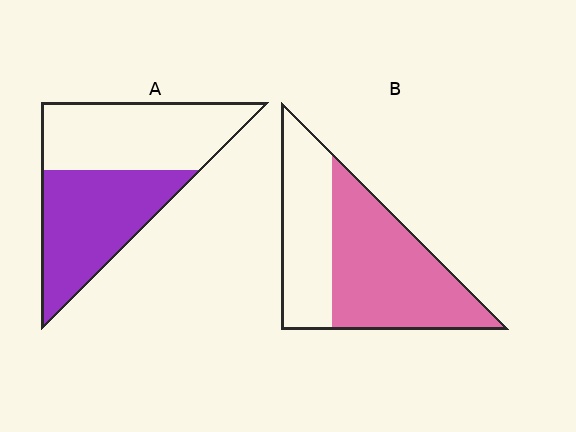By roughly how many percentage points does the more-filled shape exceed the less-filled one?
By roughly 10 percentage points (B over A).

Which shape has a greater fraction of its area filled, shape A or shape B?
Shape B.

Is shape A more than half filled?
Roughly half.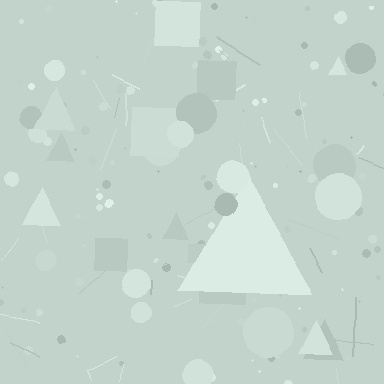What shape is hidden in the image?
A triangle is hidden in the image.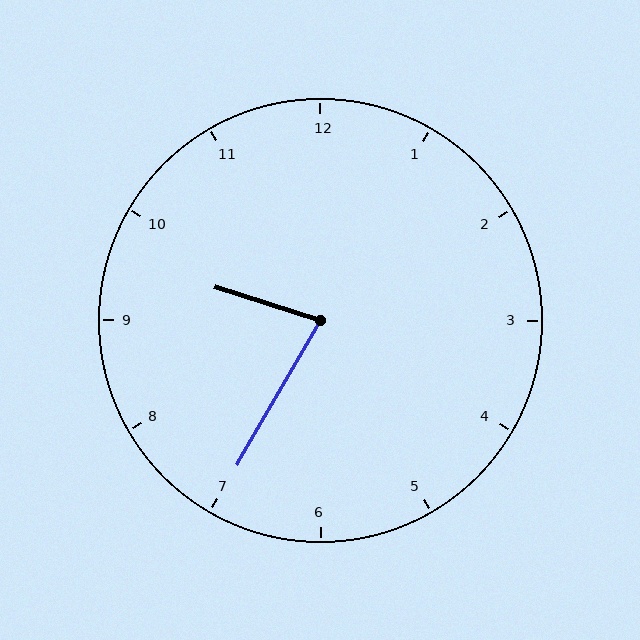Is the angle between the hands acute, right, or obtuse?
It is acute.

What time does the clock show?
9:35.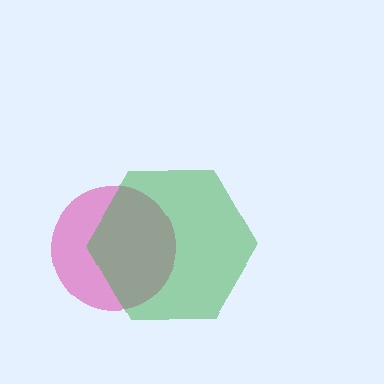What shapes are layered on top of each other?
The layered shapes are: a pink circle, a green hexagon.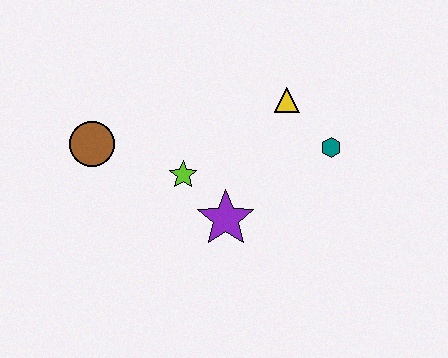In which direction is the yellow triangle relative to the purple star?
The yellow triangle is above the purple star.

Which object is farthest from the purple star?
The brown circle is farthest from the purple star.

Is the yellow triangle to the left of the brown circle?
No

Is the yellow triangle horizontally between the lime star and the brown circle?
No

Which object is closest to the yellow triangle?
The teal hexagon is closest to the yellow triangle.